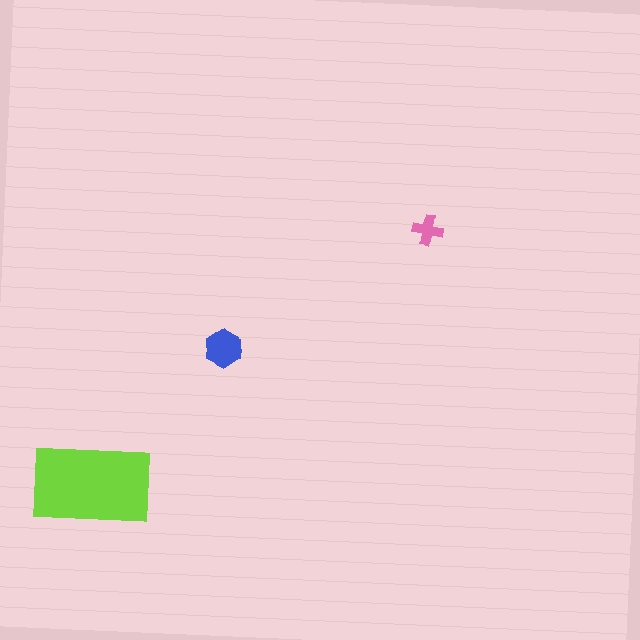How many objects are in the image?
There are 3 objects in the image.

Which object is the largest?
The lime rectangle.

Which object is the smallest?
The pink cross.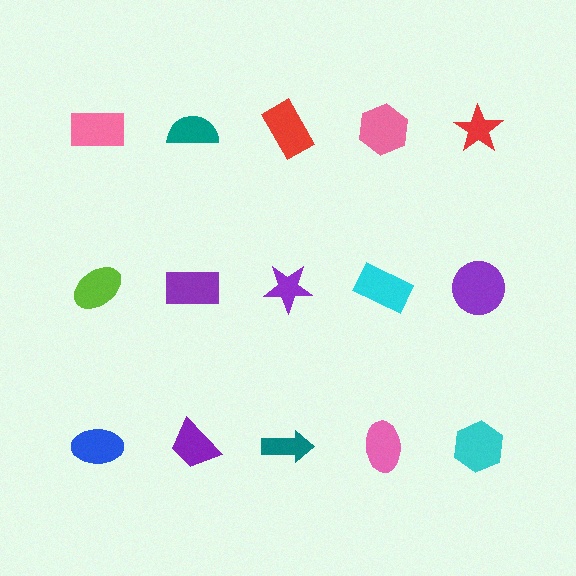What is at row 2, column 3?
A purple star.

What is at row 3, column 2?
A purple trapezoid.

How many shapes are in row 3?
5 shapes.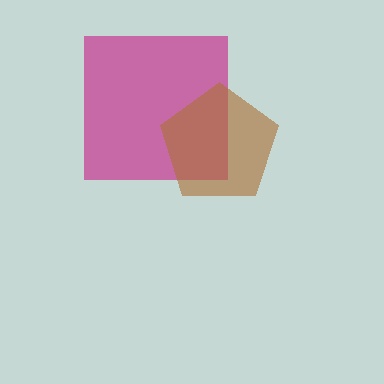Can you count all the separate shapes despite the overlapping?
Yes, there are 2 separate shapes.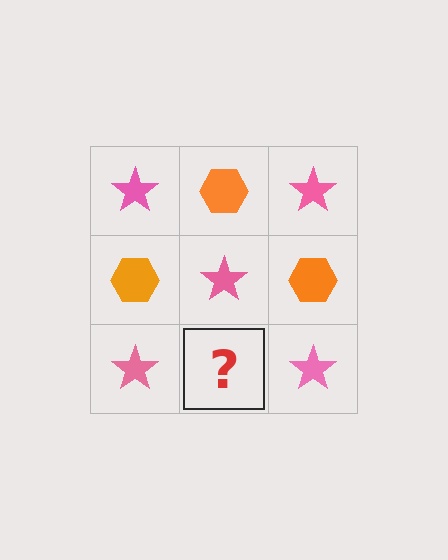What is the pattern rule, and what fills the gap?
The rule is that it alternates pink star and orange hexagon in a checkerboard pattern. The gap should be filled with an orange hexagon.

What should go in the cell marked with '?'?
The missing cell should contain an orange hexagon.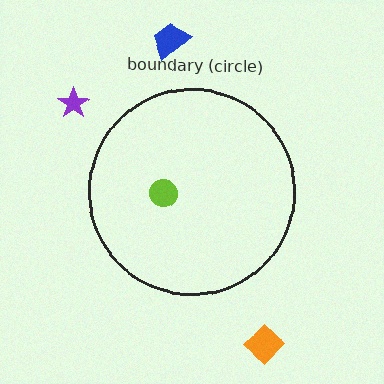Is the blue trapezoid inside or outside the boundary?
Outside.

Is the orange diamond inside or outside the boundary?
Outside.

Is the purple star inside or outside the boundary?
Outside.